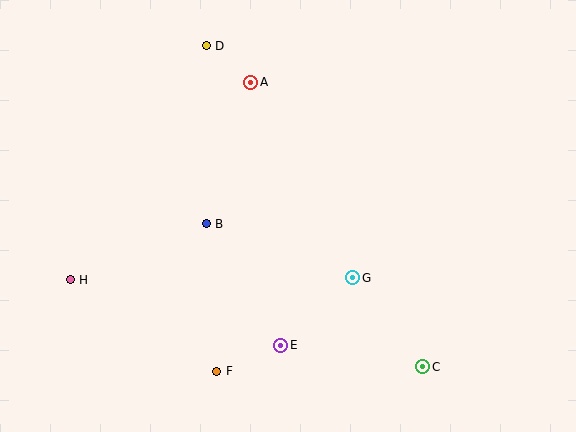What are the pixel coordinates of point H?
Point H is at (70, 280).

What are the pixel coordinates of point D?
Point D is at (206, 46).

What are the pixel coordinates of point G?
Point G is at (352, 278).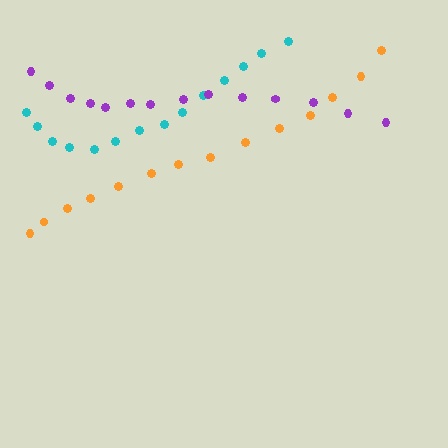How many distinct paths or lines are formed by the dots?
There are 3 distinct paths.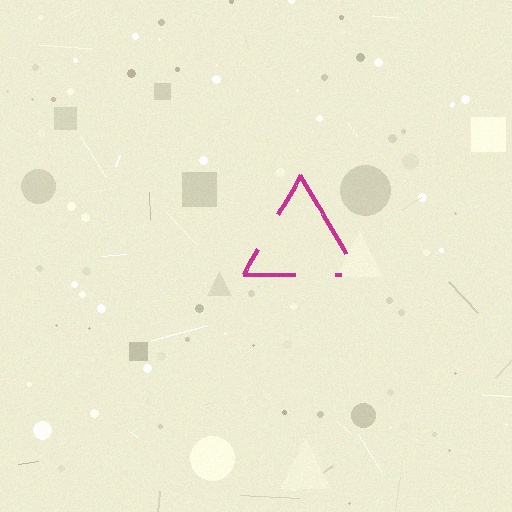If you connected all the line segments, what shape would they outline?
They would outline a triangle.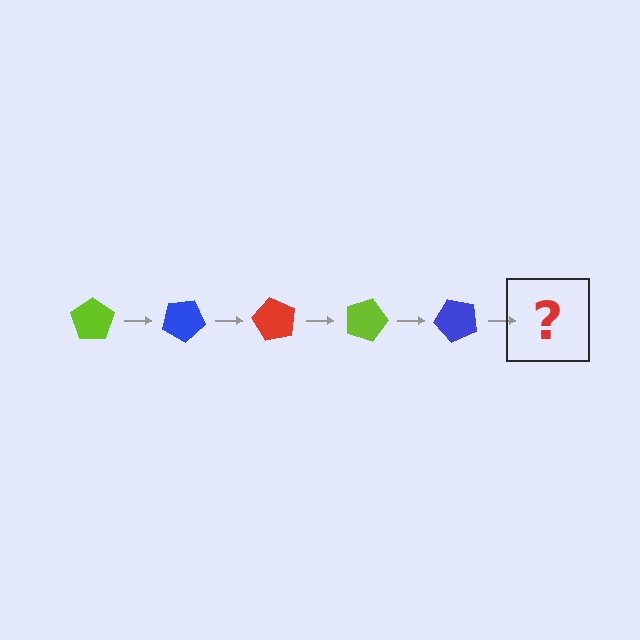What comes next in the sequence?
The next element should be a red pentagon, rotated 150 degrees from the start.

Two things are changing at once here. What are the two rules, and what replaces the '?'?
The two rules are that it rotates 30 degrees each step and the color cycles through lime, blue, and red. The '?' should be a red pentagon, rotated 150 degrees from the start.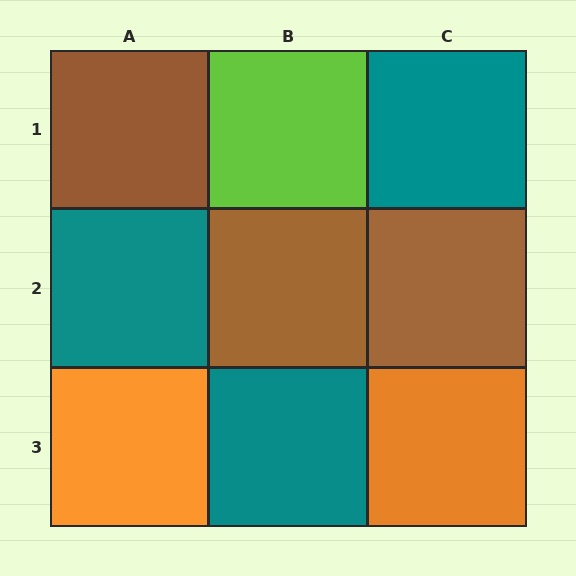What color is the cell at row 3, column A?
Orange.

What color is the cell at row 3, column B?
Teal.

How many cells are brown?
3 cells are brown.